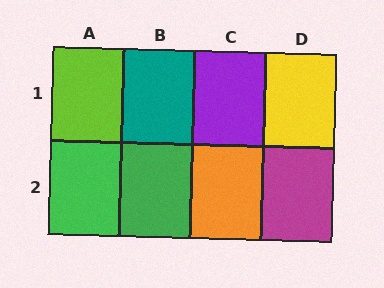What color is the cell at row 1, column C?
Purple.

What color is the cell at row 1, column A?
Lime.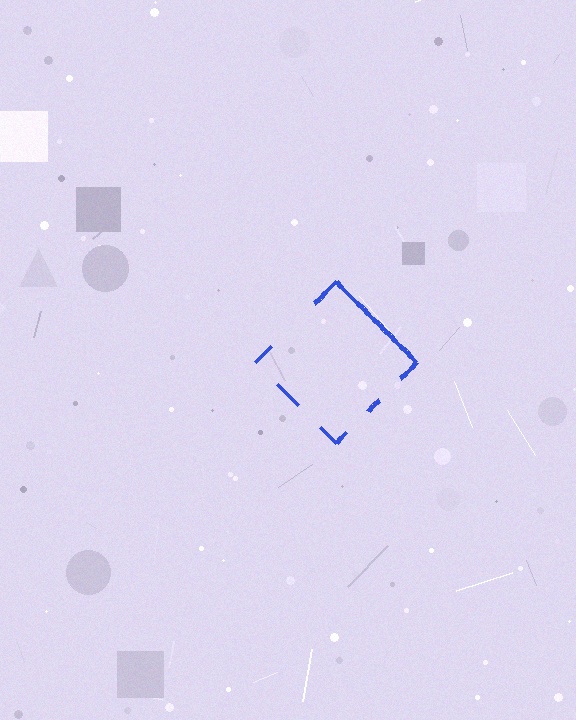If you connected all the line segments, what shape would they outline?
They would outline a diamond.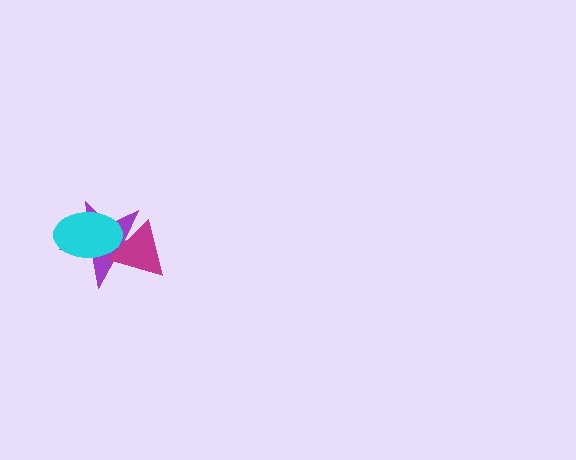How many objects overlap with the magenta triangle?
2 objects overlap with the magenta triangle.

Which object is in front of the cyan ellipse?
The magenta triangle is in front of the cyan ellipse.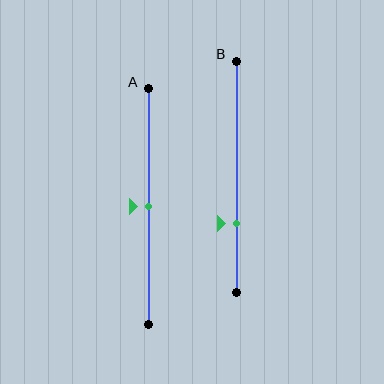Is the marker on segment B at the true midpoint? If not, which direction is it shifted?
No, the marker on segment B is shifted downward by about 20% of the segment length.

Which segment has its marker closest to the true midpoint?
Segment A has its marker closest to the true midpoint.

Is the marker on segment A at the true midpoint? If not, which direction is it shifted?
Yes, the marker on segment A is at the true midpoint.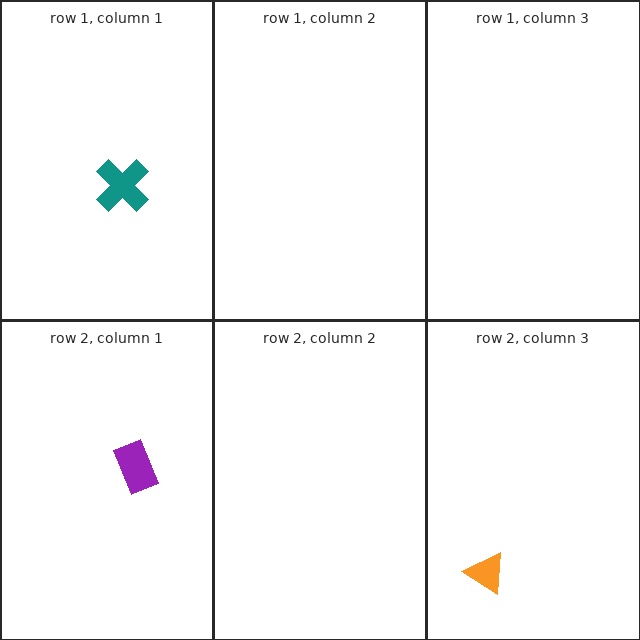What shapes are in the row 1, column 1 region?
The teal cross.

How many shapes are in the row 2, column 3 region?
1.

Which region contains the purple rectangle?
The row 2, column 1 region.